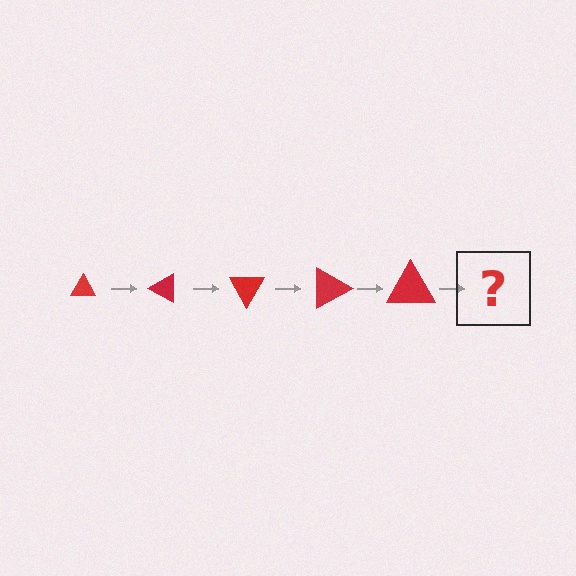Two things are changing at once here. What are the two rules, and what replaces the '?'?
The two rules are that the triangle grows larger each step and it rotates 30 degrees each step. The '?' should be a triangle, larger than the previous one and rotated 150 degrees from the start.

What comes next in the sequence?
The next element should be a triangle, larger than the previous one and rotated 150 degrees from the start.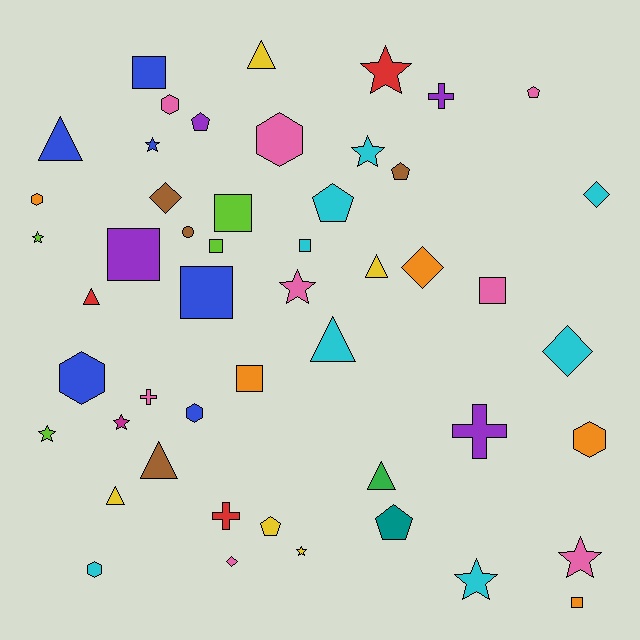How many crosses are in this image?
There are 4 crosses.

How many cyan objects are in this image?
There are 8 cyan objects.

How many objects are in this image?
There are 50 objects.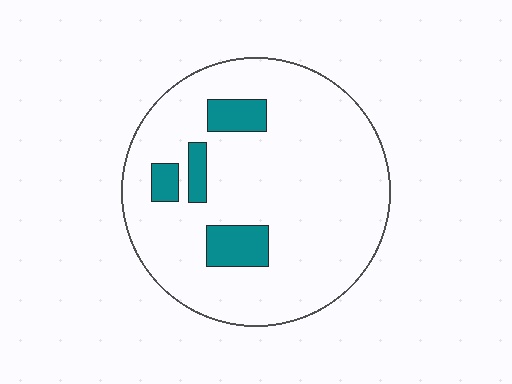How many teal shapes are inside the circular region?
4.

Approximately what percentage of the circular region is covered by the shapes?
Approximately 10%.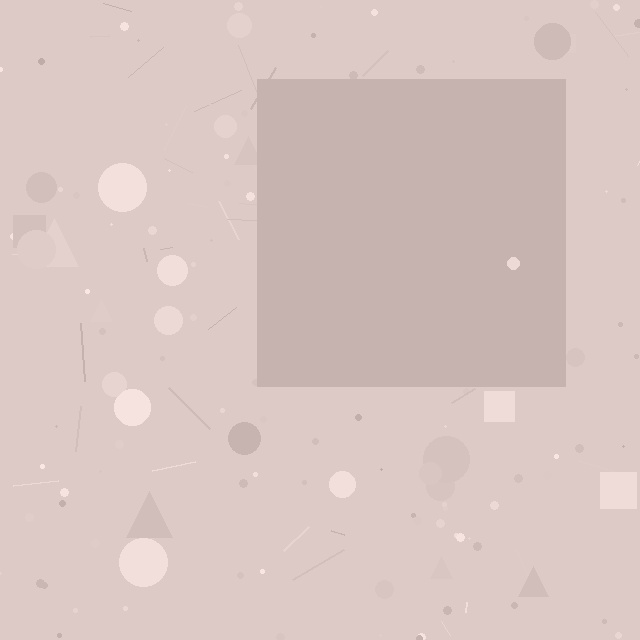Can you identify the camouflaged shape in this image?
The camouflaged shape is a square.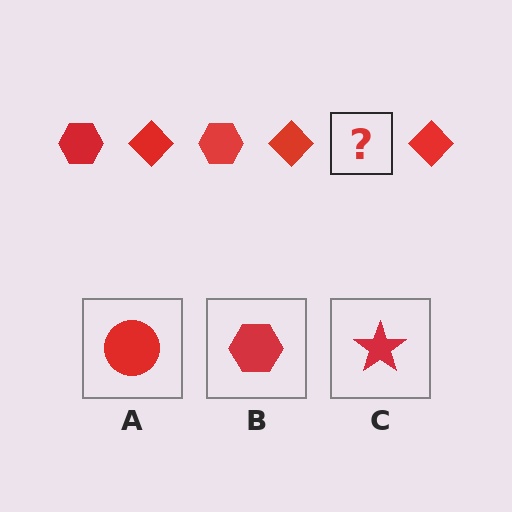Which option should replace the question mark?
Option B.